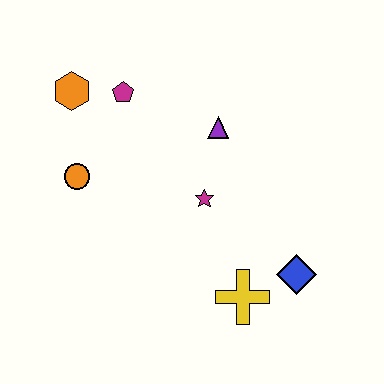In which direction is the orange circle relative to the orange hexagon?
The orange circle is below the orange hexagon.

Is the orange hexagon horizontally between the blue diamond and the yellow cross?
No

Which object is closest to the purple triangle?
The magenta star is closest to the purple triangle.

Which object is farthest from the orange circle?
The blue diamond is farthest from the orange circle.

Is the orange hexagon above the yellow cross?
Yes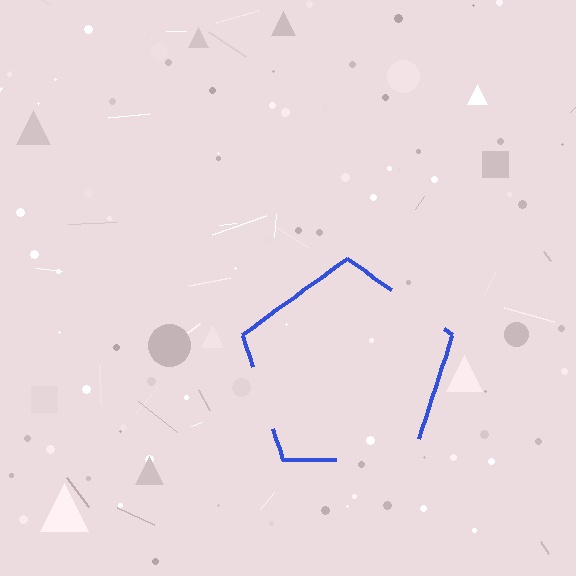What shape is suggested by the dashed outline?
The dashed outline suggests a pentagon.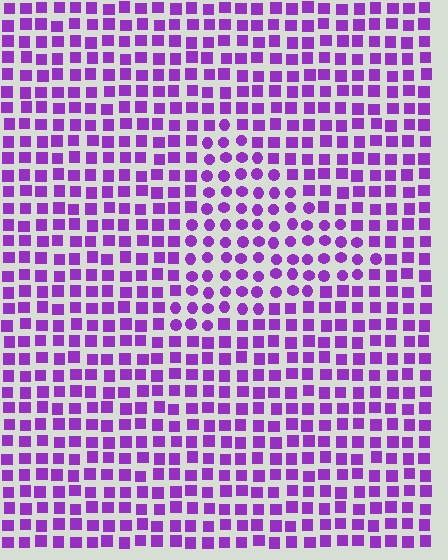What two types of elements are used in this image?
The image uses circles inside the triangle region and squares outside it.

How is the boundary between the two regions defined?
The boundary is defined by a change in element shape: circles inside vs. squares outside. All elements share the same color and spacing.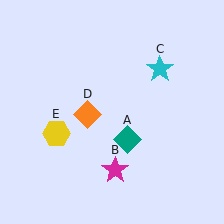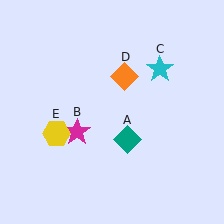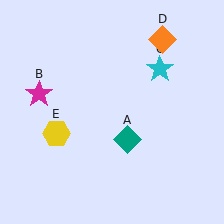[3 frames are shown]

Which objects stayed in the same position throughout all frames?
Teal diamond (object A) and cyan star (object C) and yellow hexagon (object E) remained stationary.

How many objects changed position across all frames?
2 objects changed position: magenta star (object B), orange diamond (object D).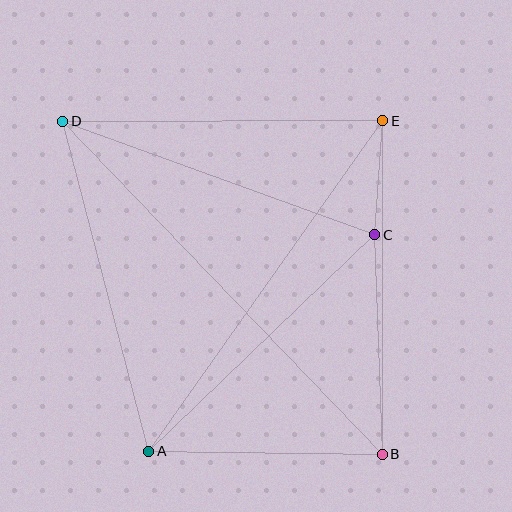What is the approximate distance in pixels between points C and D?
The distance between C and D is approximately 332 pixels.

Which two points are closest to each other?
Points C and E are closest to each other.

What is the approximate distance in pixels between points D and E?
The distance between D and E is approximately 320 pixels.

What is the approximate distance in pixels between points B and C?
The distance between B and C is approximately 219 pixels.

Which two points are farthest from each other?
Points B and D are farthest from each other.